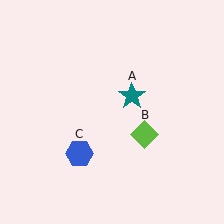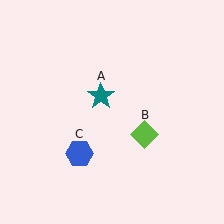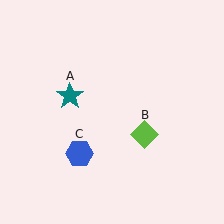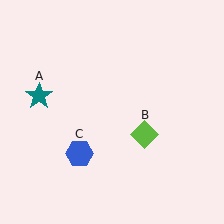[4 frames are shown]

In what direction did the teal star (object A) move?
The teal star (object A) moved left.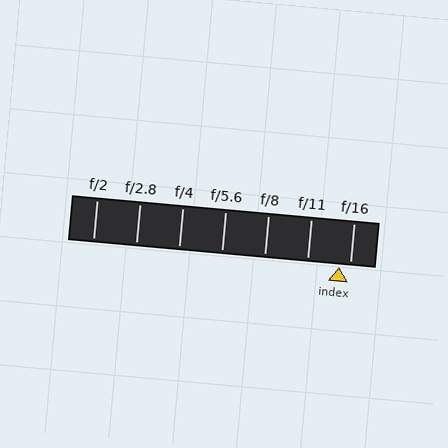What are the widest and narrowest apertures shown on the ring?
The widest aperture shown is f/2 and the narrowest is f/16.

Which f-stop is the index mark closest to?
The index mark is closest to f/16.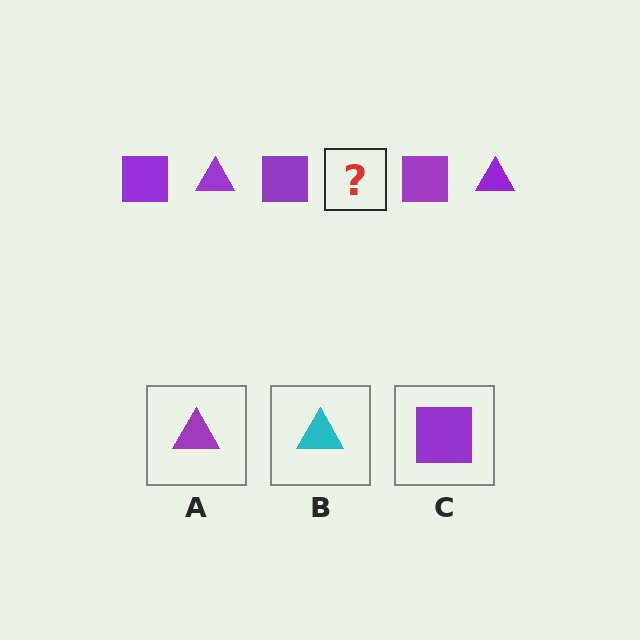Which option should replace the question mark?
Option A.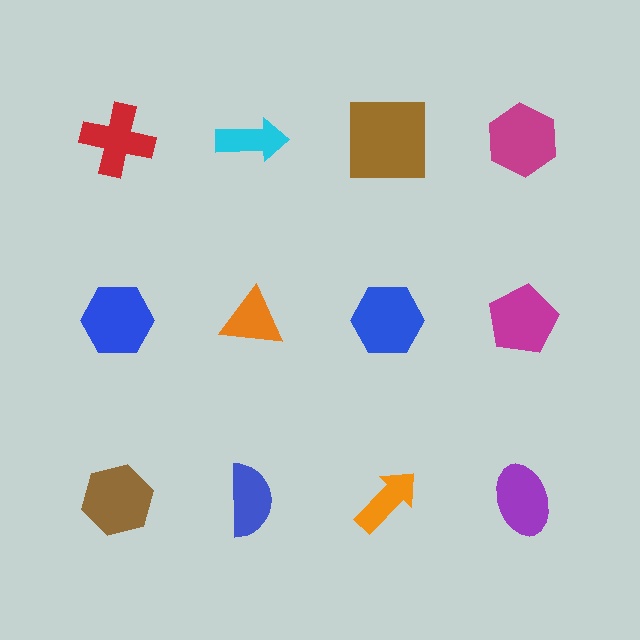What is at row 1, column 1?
A red cross.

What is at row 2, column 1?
A blue hexagon.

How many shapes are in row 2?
4 shapes.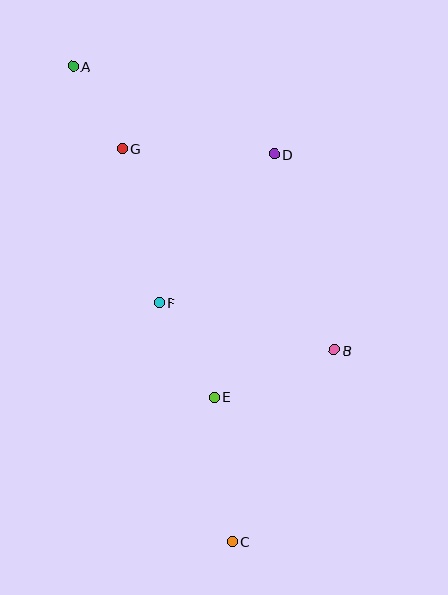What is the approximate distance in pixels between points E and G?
The distance between E and G is approximately 265 pixels.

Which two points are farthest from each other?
Points A and C are farthest from each other.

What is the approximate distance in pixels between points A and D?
The distance between A and D is approximately 220 pixels.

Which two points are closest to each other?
Points A and G are closest to each other.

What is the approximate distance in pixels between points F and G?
The distance between F and G is approximately 159 pixels.